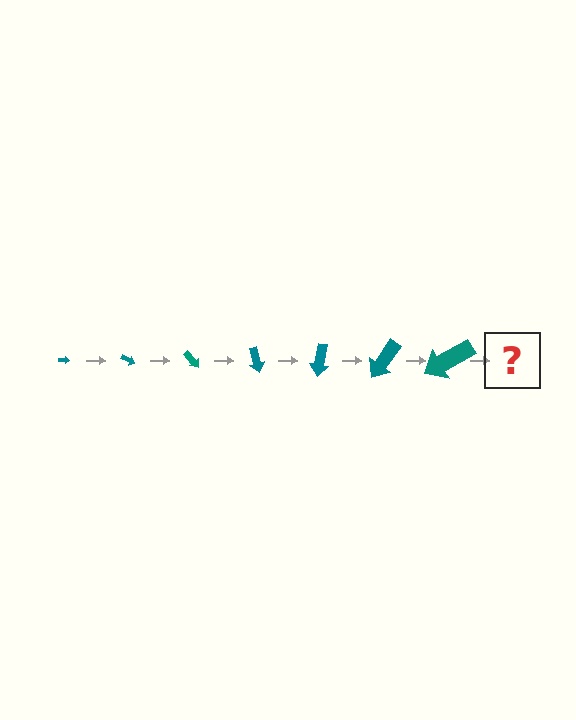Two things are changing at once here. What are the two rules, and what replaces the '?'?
The two rules are that the arrow grows larger each step and it rotates 25 degrees each step. The '?' should be an arrow, larger than the previous one and rotated 175 degrees from the start.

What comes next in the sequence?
The next element should be an arrow, larger than the previous one and rotated 175 degrees from the start.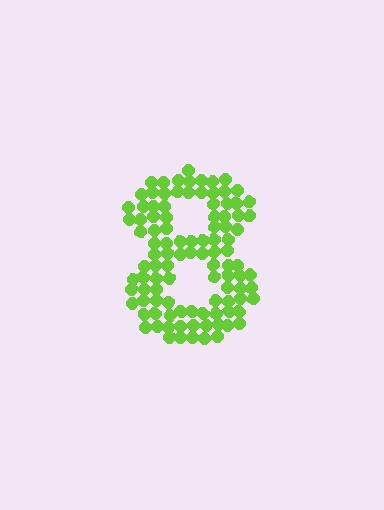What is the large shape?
The large shape is the digit 8.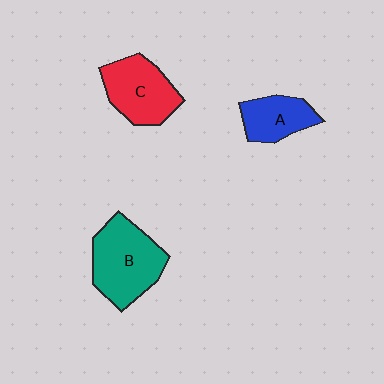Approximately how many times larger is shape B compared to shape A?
Approximately 1.7 times.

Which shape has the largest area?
Shape B (teal).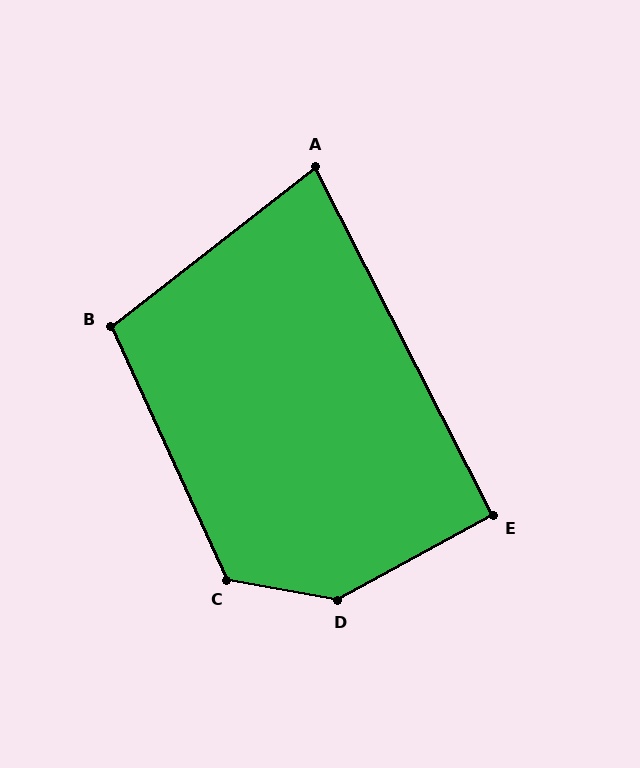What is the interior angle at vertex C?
Approximately 125 degrees (obtuse).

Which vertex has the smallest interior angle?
A, at approximately 79 degrees.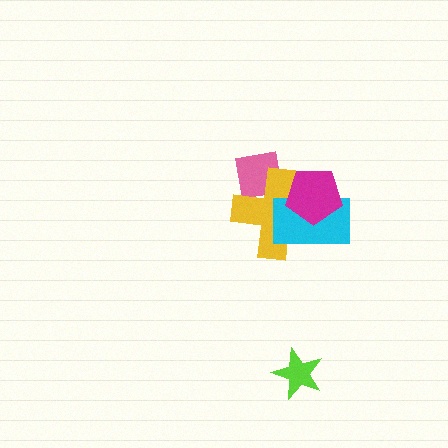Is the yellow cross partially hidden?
Yes, it is partially covered by another shape.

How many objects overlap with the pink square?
1 object overlaps with the pink square.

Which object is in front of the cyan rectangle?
The magenta pentagon is in front of the cyan rectangle.